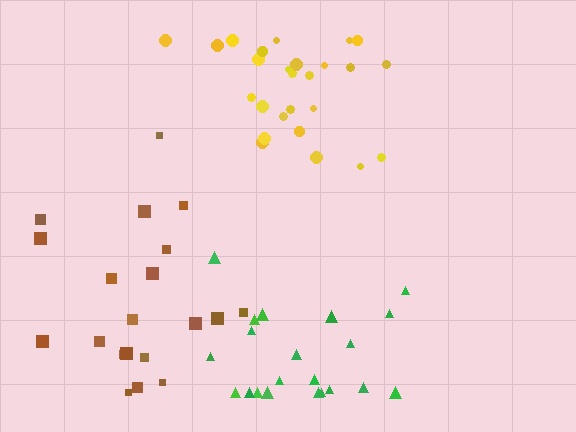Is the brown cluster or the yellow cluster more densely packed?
Yellow.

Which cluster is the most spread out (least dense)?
Brown.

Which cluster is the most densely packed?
Yellow.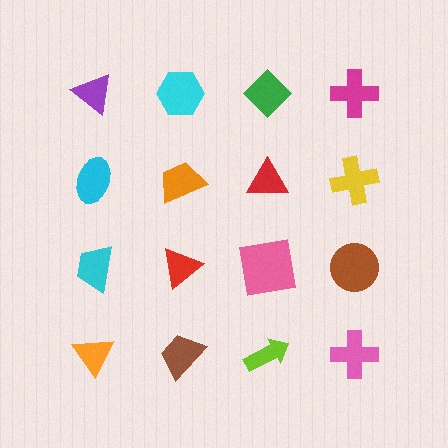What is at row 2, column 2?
An orange trapezoid.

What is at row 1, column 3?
A green diamond.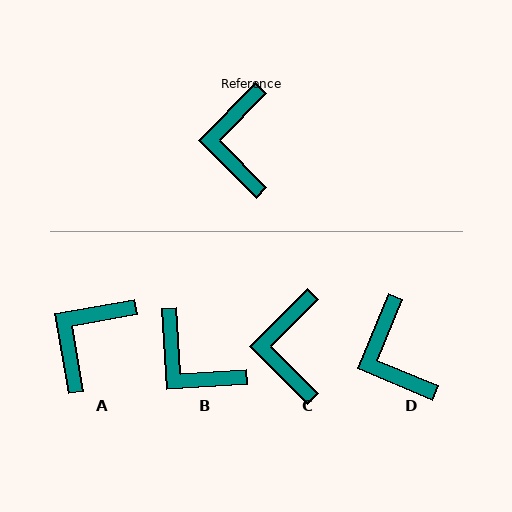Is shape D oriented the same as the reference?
No, it is off by about 22 degrees.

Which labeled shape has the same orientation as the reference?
C.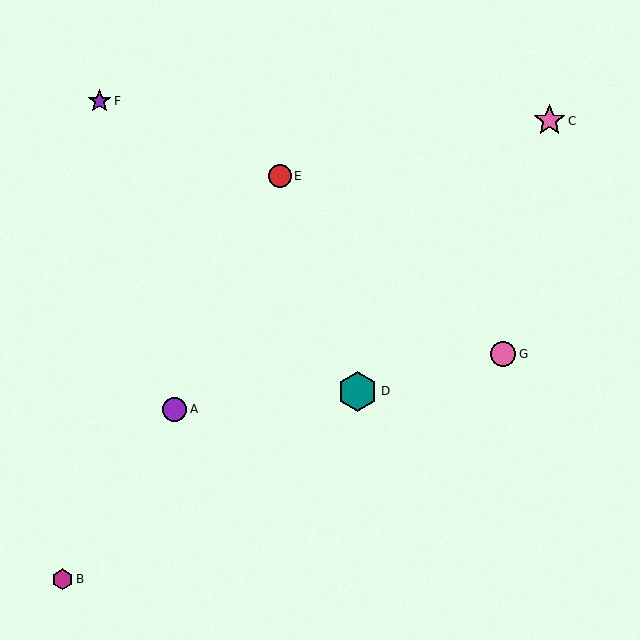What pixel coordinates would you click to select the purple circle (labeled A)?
Click at (175, 409) to select the purple circle A.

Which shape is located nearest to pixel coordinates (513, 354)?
The pink circle (labeled G) at (503, 354) is nearest to that location.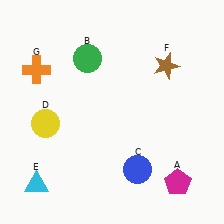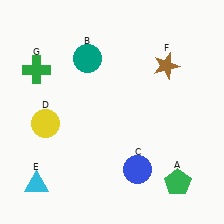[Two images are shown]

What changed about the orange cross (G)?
In Image 1, G is orange. In Image 2, it changed to green.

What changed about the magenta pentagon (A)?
In Image 1, A is magenta. In Image 2, it changed to green.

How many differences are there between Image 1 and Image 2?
There are 3 differences between the two images.